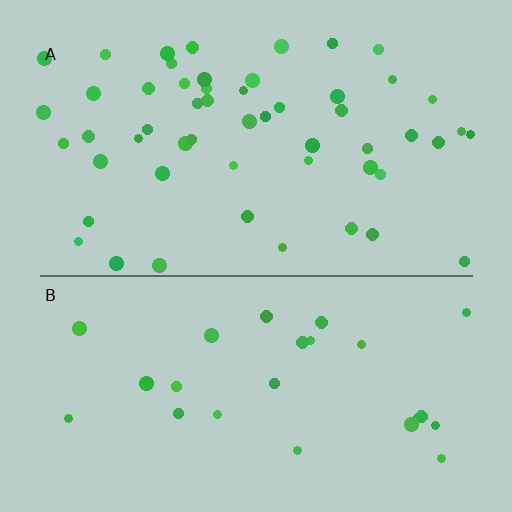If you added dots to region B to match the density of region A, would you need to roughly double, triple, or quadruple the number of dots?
Approximately double.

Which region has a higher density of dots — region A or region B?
A (the top).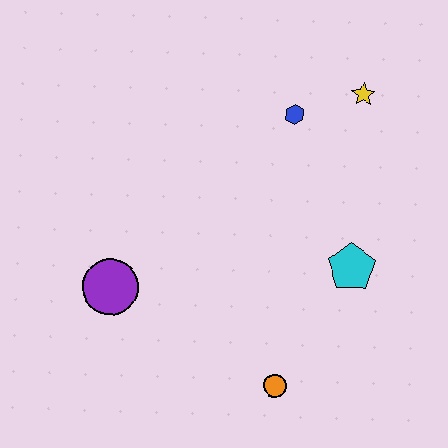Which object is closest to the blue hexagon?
The yellow star is closest to the blue hexagon.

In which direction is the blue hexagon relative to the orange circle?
The blue hexagon is above the orange circle.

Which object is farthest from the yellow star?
The purple circle is farthest from the yellow star.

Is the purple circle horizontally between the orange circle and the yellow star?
No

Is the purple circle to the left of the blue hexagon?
Yes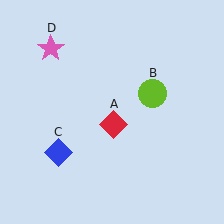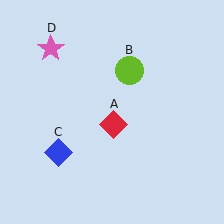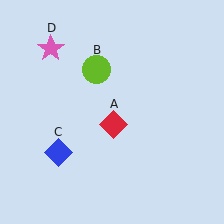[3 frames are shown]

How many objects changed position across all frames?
1 object changed position: lime circle (object B).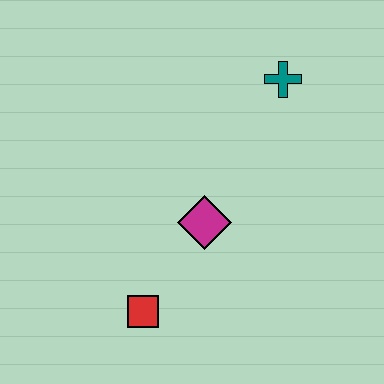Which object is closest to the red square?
The magenta diamond is closest to the red square.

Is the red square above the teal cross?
No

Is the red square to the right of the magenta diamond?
No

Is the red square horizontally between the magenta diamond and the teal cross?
No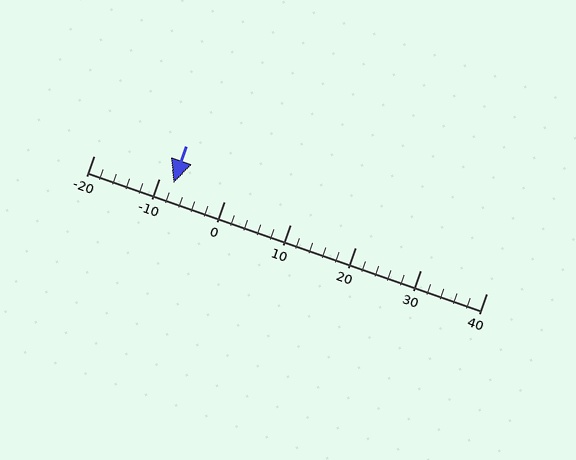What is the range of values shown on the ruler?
The ruler shows values from -20 to 40.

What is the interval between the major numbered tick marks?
The major tick marks are spaced 10 units apart.